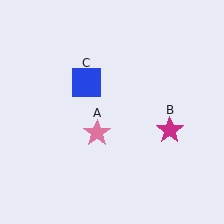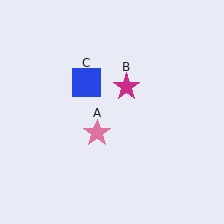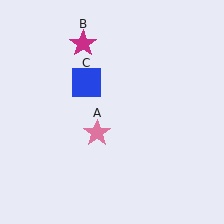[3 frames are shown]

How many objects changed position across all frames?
1 object changed position: magenta star (object B).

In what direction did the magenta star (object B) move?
The magenta star (object B) moved up and to the left.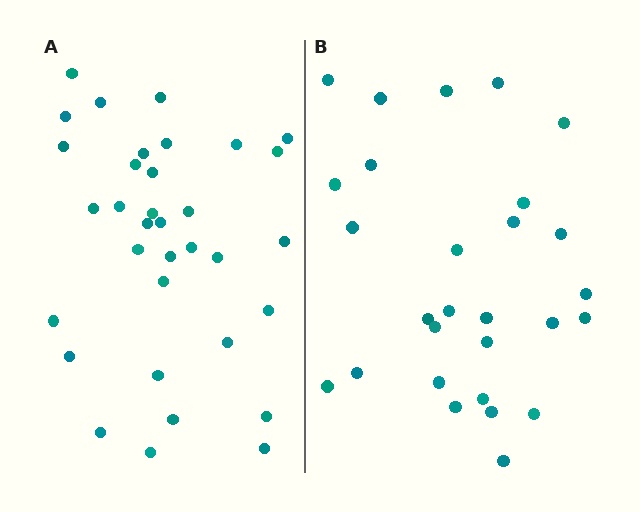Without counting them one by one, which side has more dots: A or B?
Region A (the left region) has more dots.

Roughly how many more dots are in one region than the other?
Region A has about 6 more dots than region B.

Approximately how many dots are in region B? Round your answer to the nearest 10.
About 30 dots. (The exact count is 28, which rounds to 30.)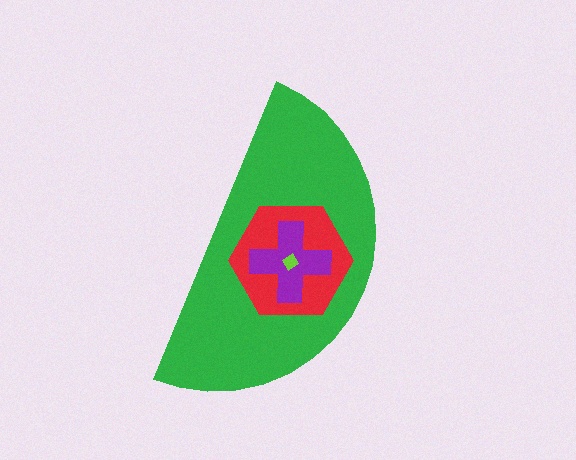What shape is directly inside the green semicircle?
The red hexagon.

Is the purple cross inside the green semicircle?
Yes.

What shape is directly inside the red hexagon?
The purple cross.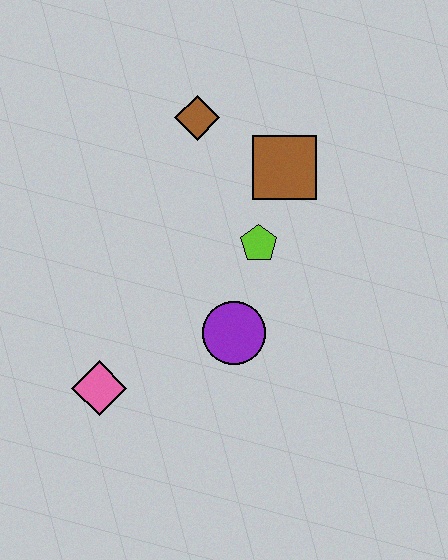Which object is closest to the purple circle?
The lime pentagon is closest to the purple circle.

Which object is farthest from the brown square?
The pink diamond is farthest from the brown square.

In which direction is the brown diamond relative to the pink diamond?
The brown diamond is above the pink diamond.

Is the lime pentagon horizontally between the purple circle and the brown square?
Yes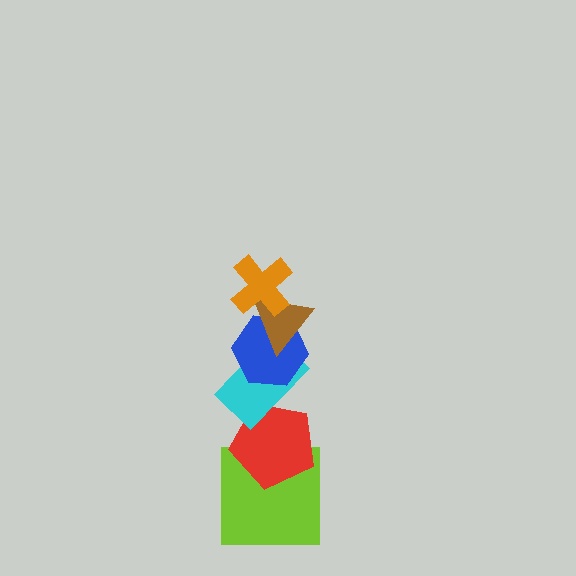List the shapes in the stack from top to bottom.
From top to bottom: the orange cross, the brown triangle, the blue hexagon, the cyan rectangle, the red pentagon, the lime square.